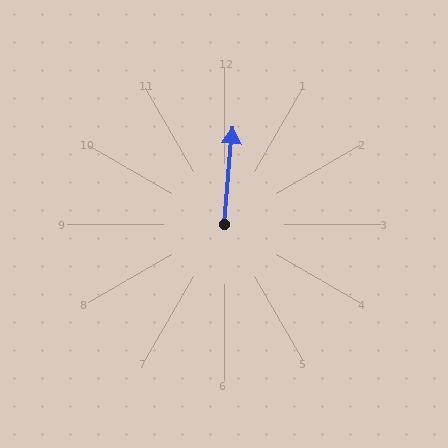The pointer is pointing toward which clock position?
Roughly 12 o'clock.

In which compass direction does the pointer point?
North.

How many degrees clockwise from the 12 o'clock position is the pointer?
Approximately 5 degrees.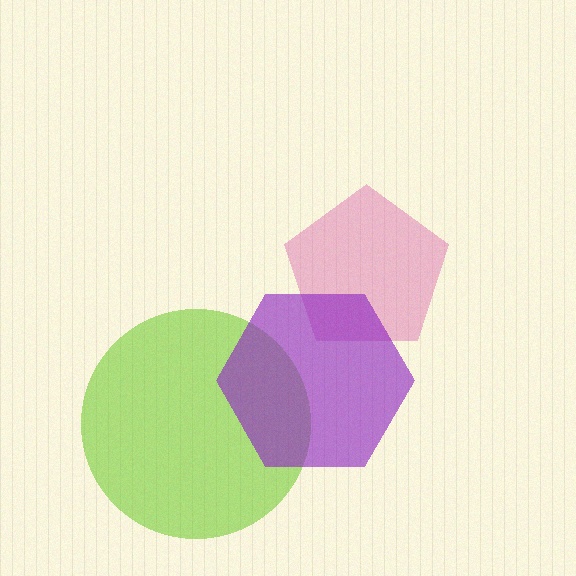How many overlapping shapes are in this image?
There are 3 overlapping shapes in the image.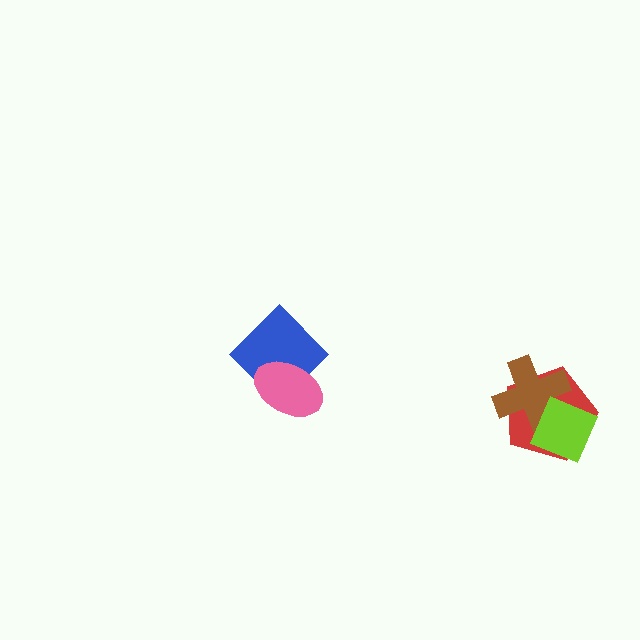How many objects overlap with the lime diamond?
2 objects overlap with the lime diamond.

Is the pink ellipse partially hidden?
No, no other shape covers it.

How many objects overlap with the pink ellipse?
1 object overlaps with the pink ellipse.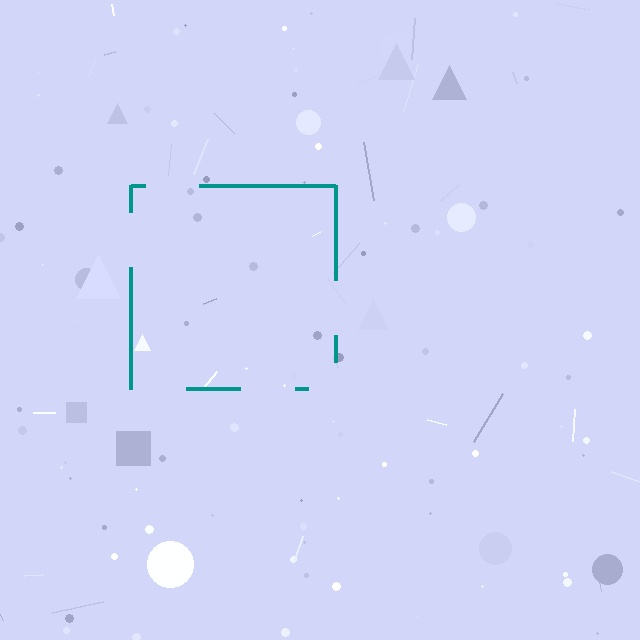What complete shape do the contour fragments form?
The contour fragments form a square.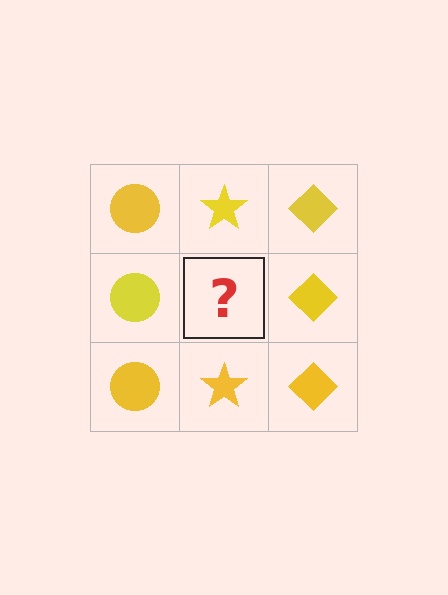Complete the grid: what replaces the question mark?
The question mark should be replaced with a yellow star.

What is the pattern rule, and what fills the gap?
The rule is that each column has a consistent shape. The gap should be filled with a yellow star.